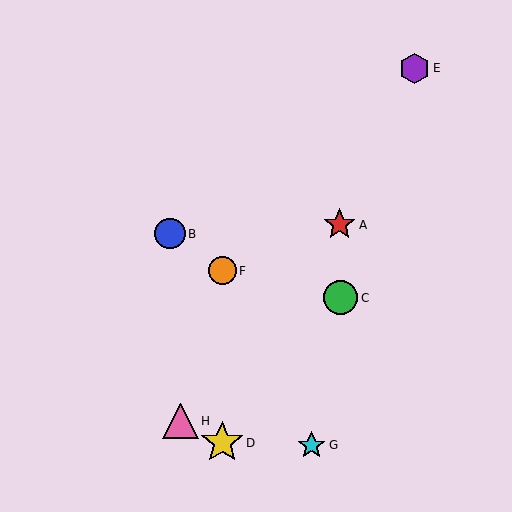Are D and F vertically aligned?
Yes, both are at x≈222.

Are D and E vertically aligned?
No, D is at x≈222 and E is at x≈415.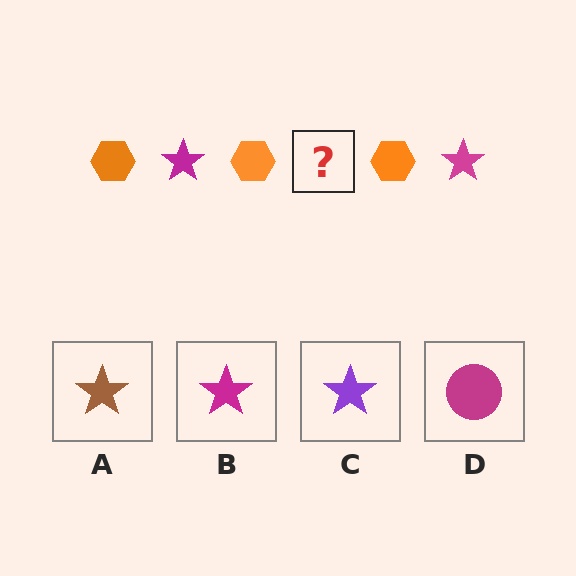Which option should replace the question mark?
Option B.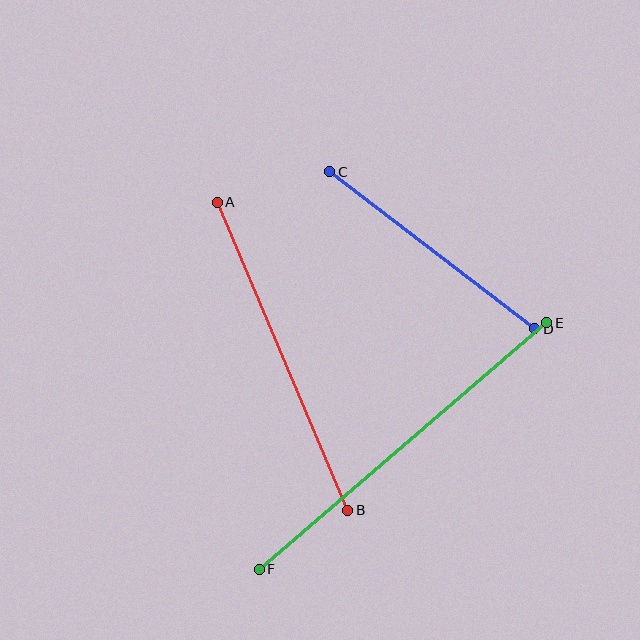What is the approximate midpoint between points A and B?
The midpoint is at approximately (283, 356) pixels.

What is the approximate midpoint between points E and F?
The midpoint is at approximately (403, 446) pixels.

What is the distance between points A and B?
The distance is approximately 335 pixels.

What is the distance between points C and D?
The distance is approximately 258 pixels.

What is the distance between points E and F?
The distance is approximately 379 pixels.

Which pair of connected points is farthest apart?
Points E and F are farthest apart.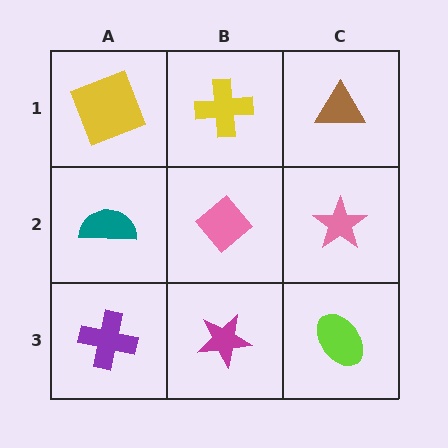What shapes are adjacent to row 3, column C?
A pink star (row 2, column C), a magenta star (row 3, column B).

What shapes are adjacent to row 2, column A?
A yellow square (row 1, column A), a purple cross (row 3, column A), a pink diamond (row 2, column B).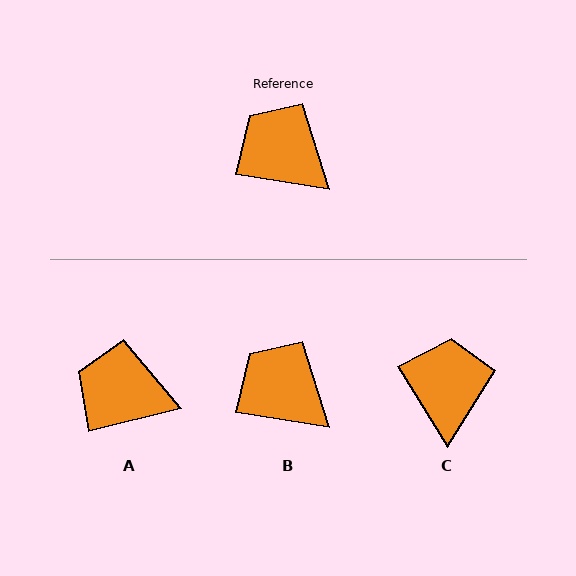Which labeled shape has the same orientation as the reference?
B.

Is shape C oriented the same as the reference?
No, it is off by about 49 degrees.